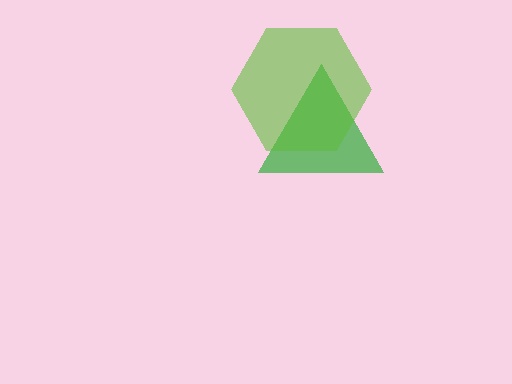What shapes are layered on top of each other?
The layered shapes are: a green triangle, a lime hexagon.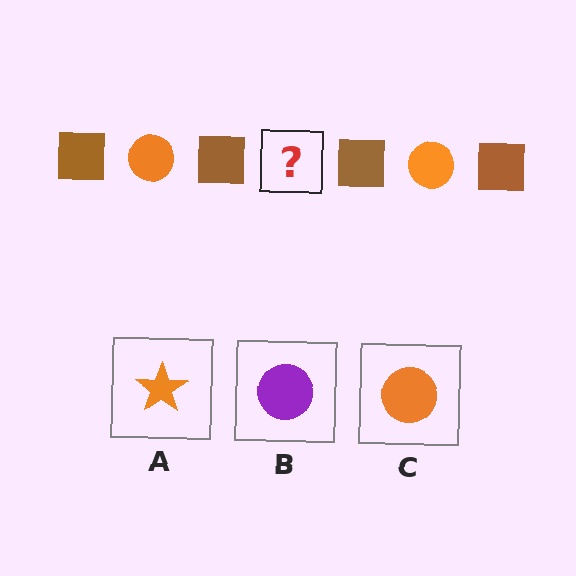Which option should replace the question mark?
Option C.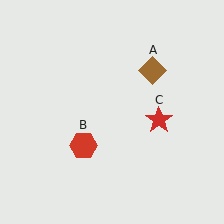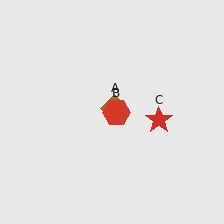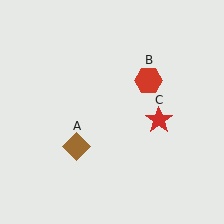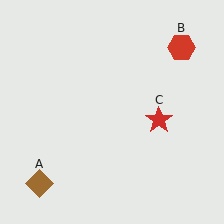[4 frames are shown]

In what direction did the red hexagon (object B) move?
The red hexagon (object B) moved up and to the right.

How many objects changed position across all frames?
2 objects changed position: brown diamond (object A), red hexagon (object B).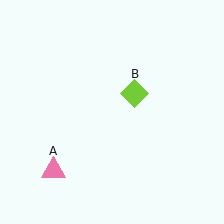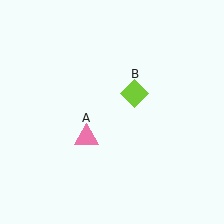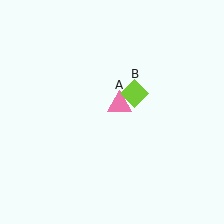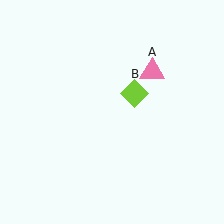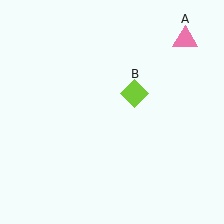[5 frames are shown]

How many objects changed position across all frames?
1 object changed position: pink triangle (object A).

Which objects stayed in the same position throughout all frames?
Lime diamond (object B) remained stationary.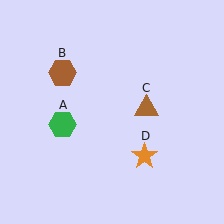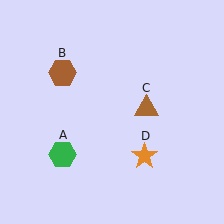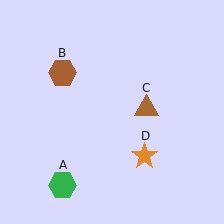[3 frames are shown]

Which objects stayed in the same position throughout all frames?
Brown hexagon (object B) and brown triangle (object C) and orange star (object D) remained stationary.